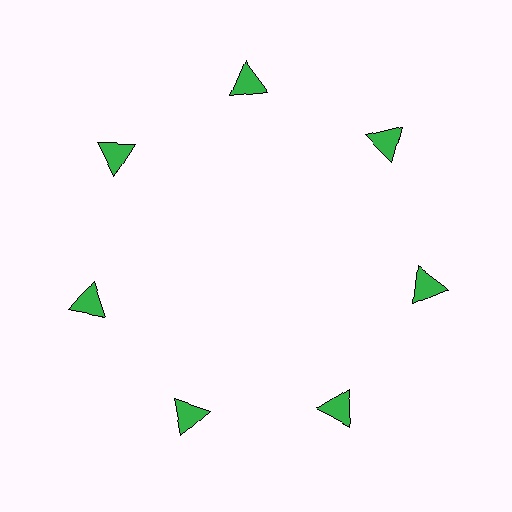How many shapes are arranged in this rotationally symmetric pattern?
There are 7 shapes, arranged in 7 groups of 1.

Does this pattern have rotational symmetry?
Yes, this pattern has 7-fold rotational symmetry. It looks the same after rotating 51 degrees around the center.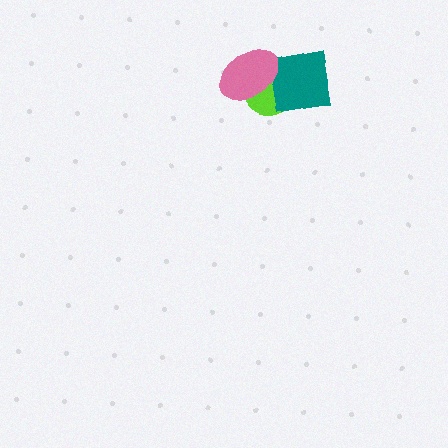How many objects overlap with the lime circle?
2 objects overlap with the lime circle.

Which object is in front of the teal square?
The pink ellipse is in front of the teal square.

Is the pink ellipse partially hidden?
No, no other shape covers it.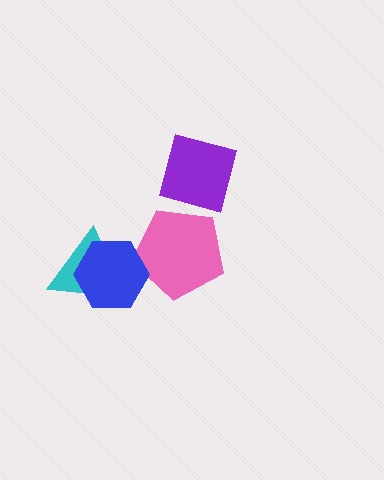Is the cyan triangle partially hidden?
Yes, it is partially covered by another shape.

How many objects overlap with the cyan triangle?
1 object overlaps with the cyan triangle.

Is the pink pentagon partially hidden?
Yes, it is partially covered by another shape.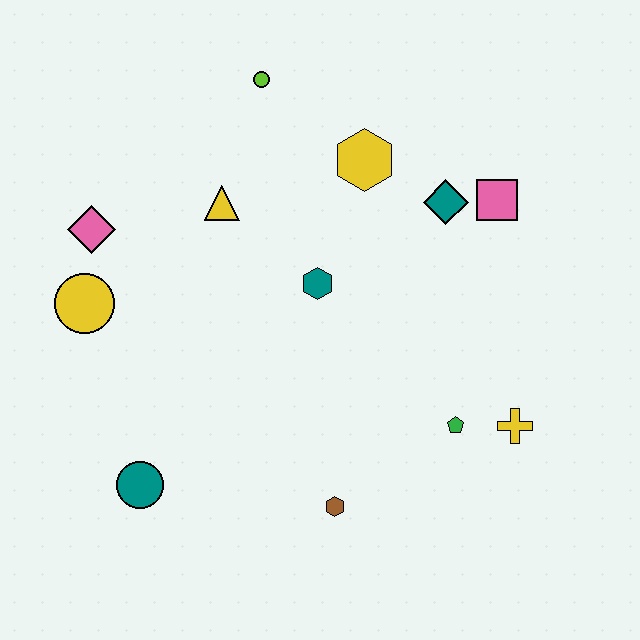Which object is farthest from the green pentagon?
The pink diamond is farthest from the green pentagon.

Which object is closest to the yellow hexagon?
The teal diamond is closest to the yellow hexagon.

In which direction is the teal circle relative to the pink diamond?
The teal circle is below the pink diamond.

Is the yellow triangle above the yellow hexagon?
No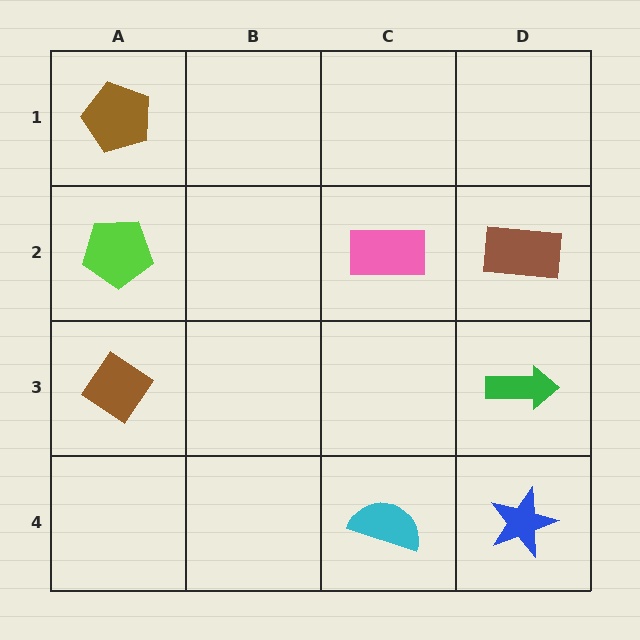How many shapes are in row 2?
3 shapes.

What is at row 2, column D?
A brown rectangle.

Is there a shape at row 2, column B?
No, that cell is empty.